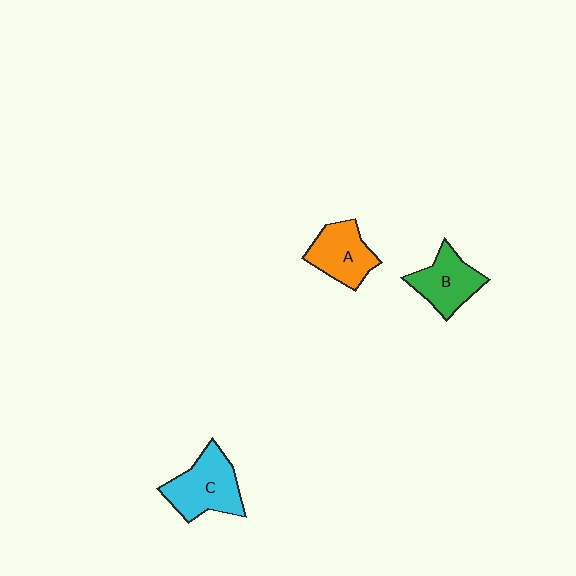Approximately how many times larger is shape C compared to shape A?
Approximately 1.2 times.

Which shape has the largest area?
Shape C (cyan).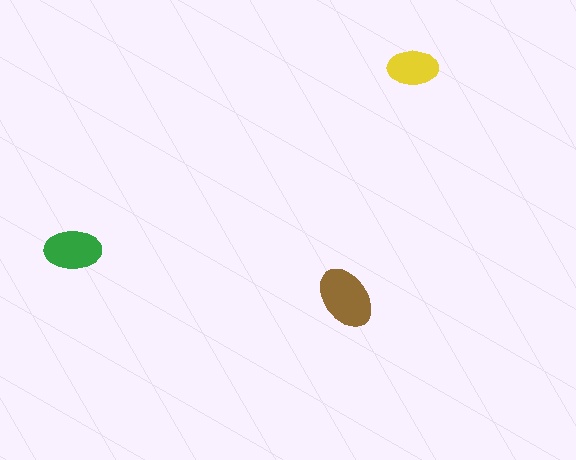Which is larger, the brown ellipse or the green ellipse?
The brown one.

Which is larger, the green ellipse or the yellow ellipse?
The green one.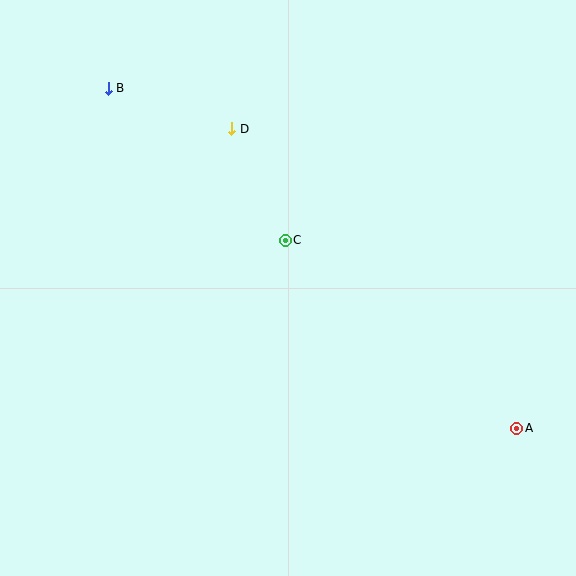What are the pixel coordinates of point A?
Point A is at (517, 428).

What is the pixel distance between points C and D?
The distance between C and D is 124 pixels.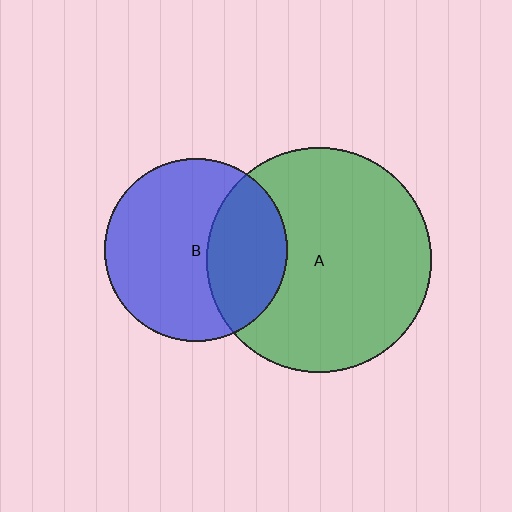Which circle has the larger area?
Circle A (green).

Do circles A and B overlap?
Yes.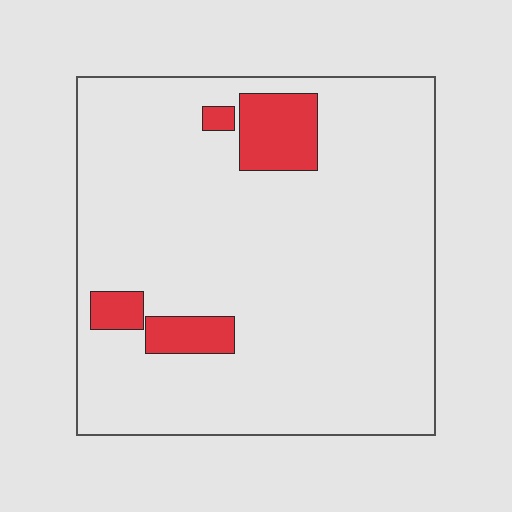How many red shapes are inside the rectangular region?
4.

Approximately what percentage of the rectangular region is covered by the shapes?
Approximately 10%.